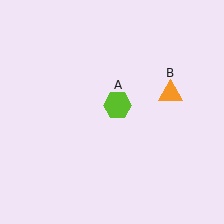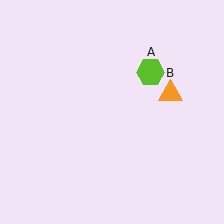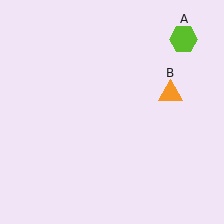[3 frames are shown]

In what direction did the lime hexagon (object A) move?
The lime hexagon (object A) moved up and to the right.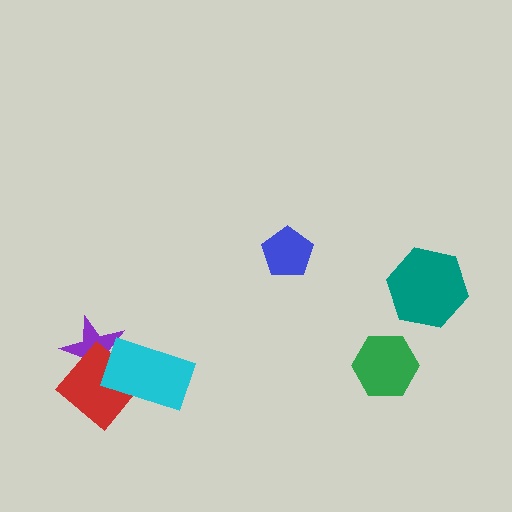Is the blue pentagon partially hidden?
No, no other shape covers it.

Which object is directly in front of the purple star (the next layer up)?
The red diamond is directly in front of the purple star.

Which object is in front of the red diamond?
The cyan rectangle is in front of the red diamond.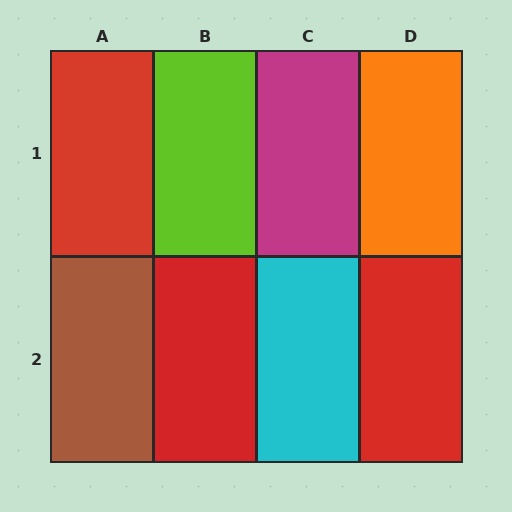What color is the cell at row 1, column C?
Magenta.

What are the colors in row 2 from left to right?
Brown, red, cyan, red.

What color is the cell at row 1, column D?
Orange.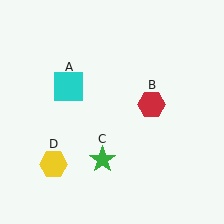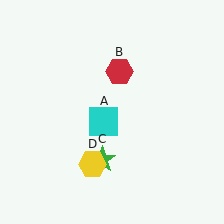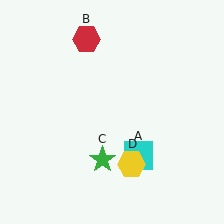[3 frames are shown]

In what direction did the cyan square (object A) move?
The cyan square (object A) moved down and to the right.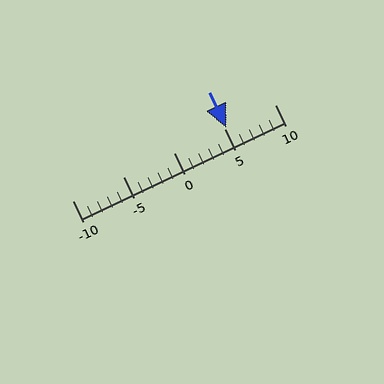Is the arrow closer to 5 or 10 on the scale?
The arrow is closer to 5.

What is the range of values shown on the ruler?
The ruler shows values from -10 to 10.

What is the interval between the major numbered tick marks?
The major tick marks are spaced 5 units apart.